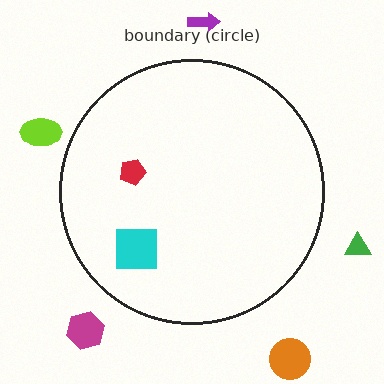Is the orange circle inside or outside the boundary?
Outside.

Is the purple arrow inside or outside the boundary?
Outside.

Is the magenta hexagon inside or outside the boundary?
Outside.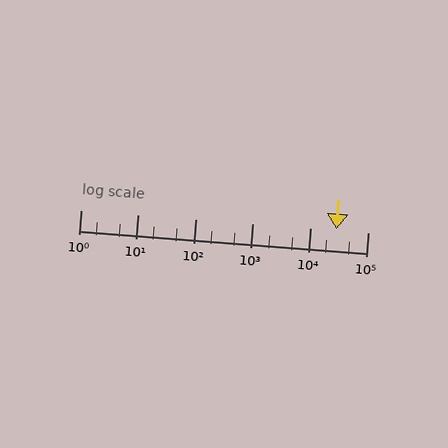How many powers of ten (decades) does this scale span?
The scale spans 5 decades, from 1 to 100000.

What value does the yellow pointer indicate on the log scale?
The pointer indicates approximately 28000.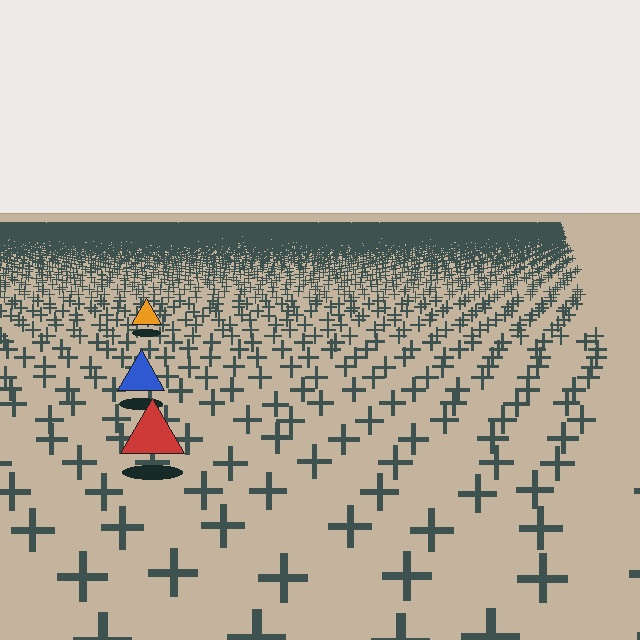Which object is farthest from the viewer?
The orange triangle is farthest from the viewer. It appears smaller and the ground texture around it is denser.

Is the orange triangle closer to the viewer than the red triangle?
No. The red triangle is closer — you can tell from the texture gradient: the ground texture is coarser near it.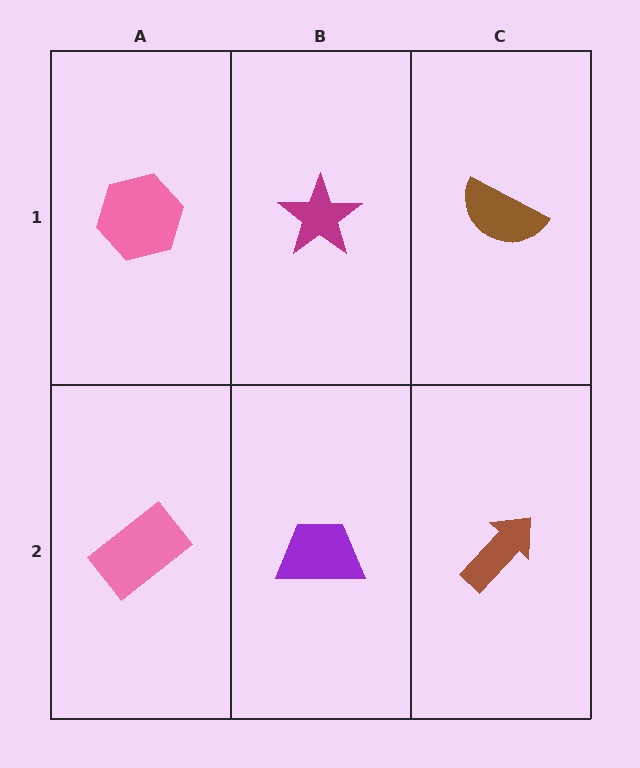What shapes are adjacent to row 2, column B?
A magenta star (row 1, column B), a pink rectangle (row 2, column A), a brown arrow (row 2, column C).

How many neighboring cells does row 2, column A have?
2.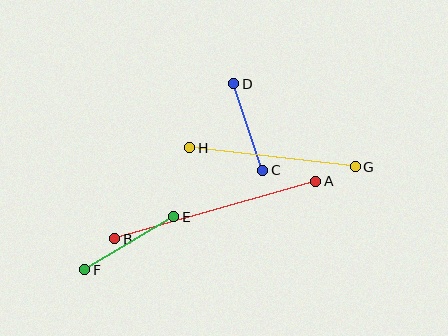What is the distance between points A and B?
The distance is approximately 209 pixels.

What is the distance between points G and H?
The distance is approximately 167 pixels.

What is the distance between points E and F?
The distance is approximately 104 pixels.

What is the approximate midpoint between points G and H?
The midpoint is at approximately (272, 157) pixels.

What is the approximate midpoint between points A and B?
The midpoint is at approximately (215, 210) pixels.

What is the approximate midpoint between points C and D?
The midpoint is at approximately (248, 127) pixels.